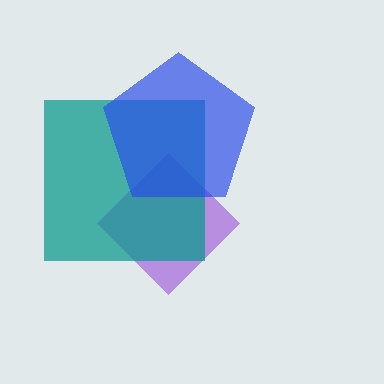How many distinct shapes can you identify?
There are 3 distinct shapes: a purple diamond, a teal square, a blue pentagon.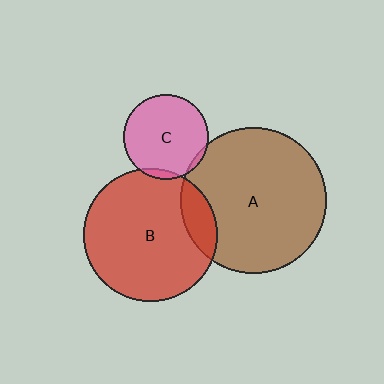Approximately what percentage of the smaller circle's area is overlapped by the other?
Approximately 5%.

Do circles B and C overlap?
Yes.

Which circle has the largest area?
Circle A (brown).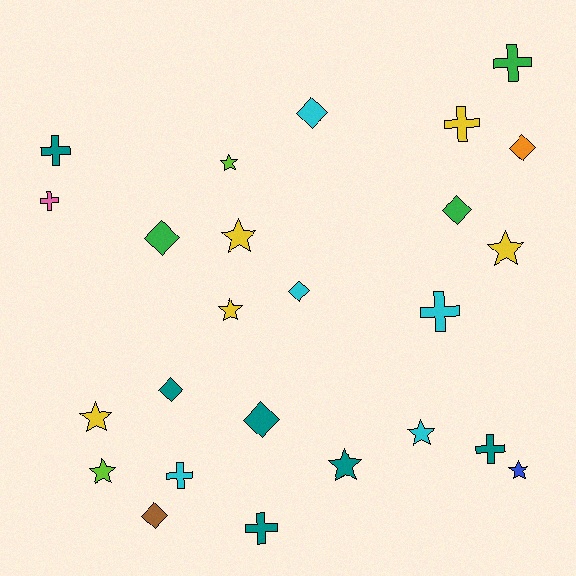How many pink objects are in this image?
There is 1 pink object.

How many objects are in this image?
There are 25 objects.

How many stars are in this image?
There are 9 stars.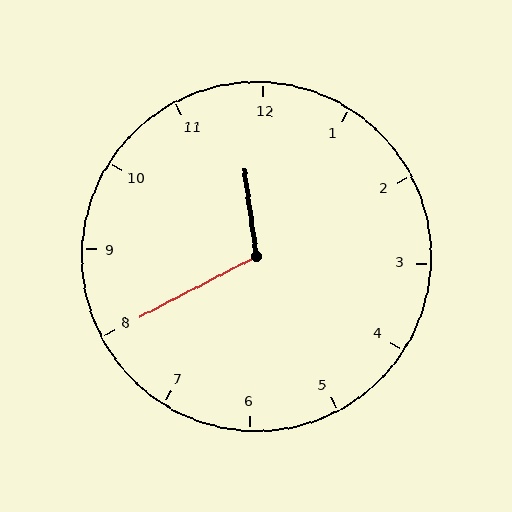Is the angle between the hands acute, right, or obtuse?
It is obtuse.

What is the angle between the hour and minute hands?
Approximately 110 degrees.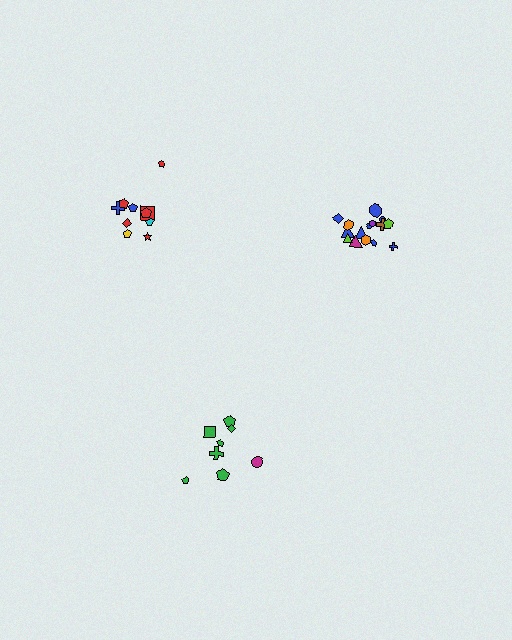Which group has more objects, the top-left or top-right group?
The top-right group.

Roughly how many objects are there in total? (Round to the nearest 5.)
Roughly 35 objects in total.